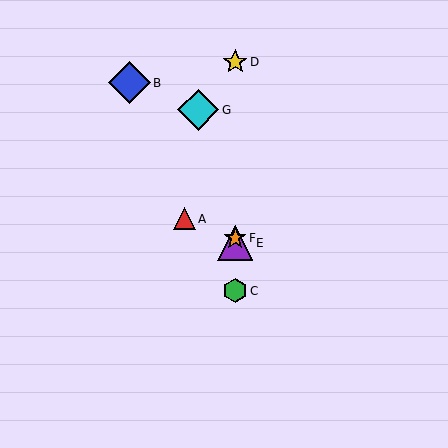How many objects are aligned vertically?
4 objects (C, D, E, F) are aligned vertically.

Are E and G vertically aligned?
No, E is at x≈235 and G is at x≈198.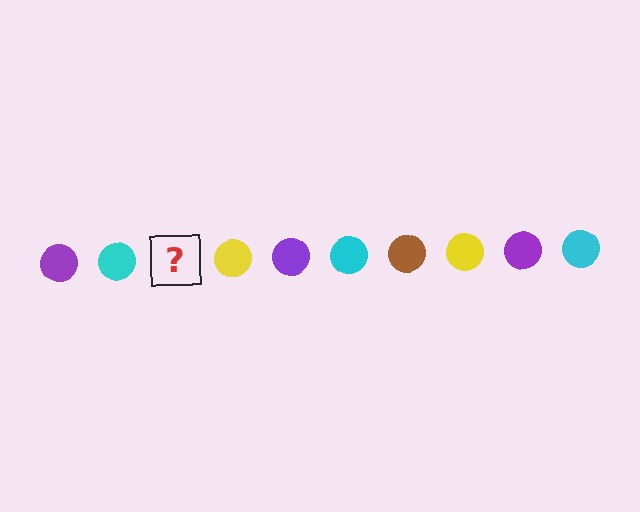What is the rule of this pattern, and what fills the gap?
The rule is that the pattern cycles through purple, cyan, brown, yellow circles. The gap should be filled with a brown circle.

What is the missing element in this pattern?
The missing element is a brown circle.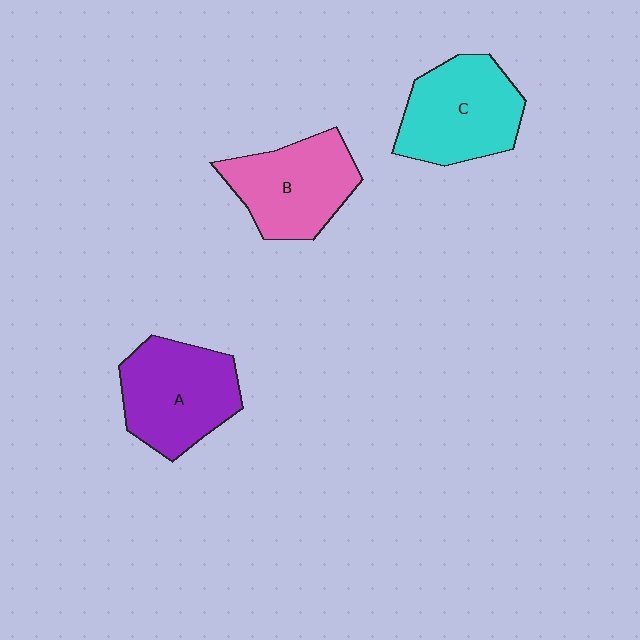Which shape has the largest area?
Shape C (cyan).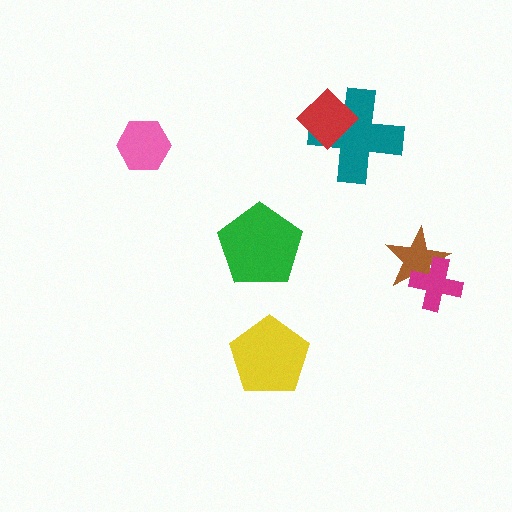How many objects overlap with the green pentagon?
0 objects overlap with the green pentagon.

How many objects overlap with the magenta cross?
1 object overlaps with the magenta cross.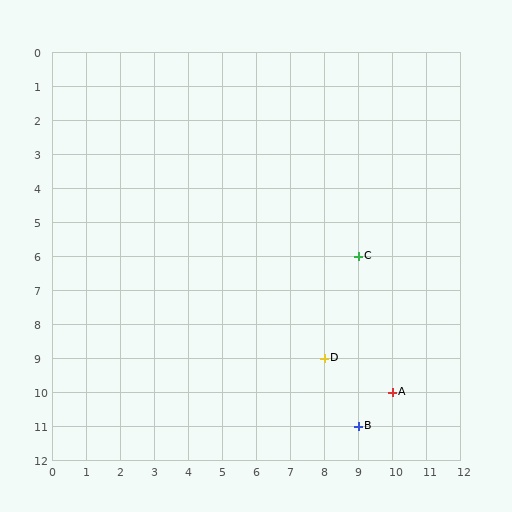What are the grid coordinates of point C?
Point C is at grid coordinates (9, 6).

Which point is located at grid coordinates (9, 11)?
Point B is at (9, 11).